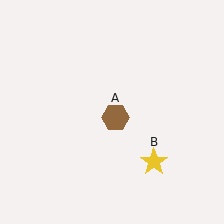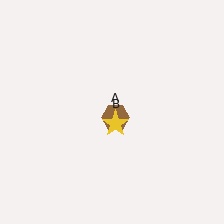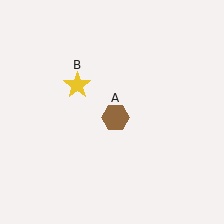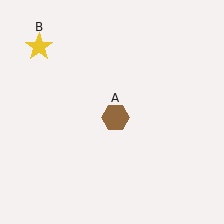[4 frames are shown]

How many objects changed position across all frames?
1 object changed position: yellow star (object B).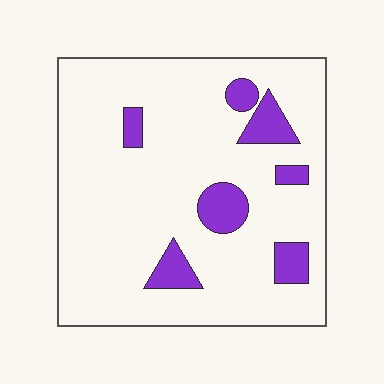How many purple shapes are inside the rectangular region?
7.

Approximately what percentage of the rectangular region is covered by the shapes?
Approximately 15%.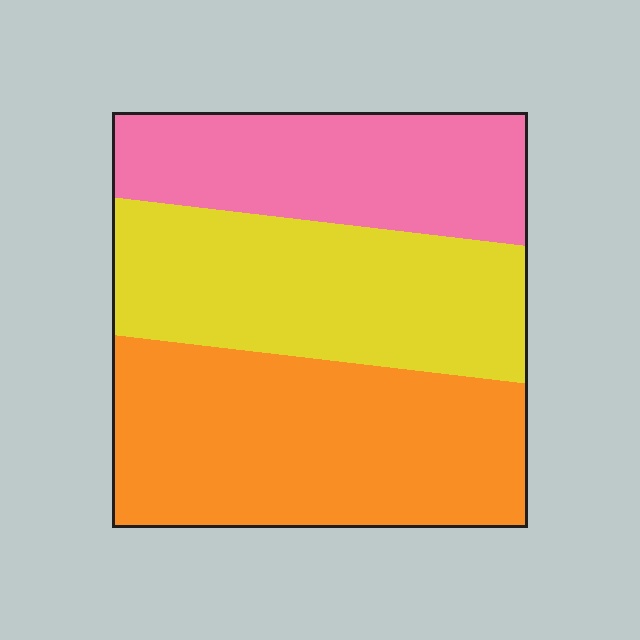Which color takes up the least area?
Pink, at roughly 25%.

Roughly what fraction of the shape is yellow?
Yellow takes up about one third (1/3) of the shape.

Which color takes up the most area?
Orange, at roughly 40%.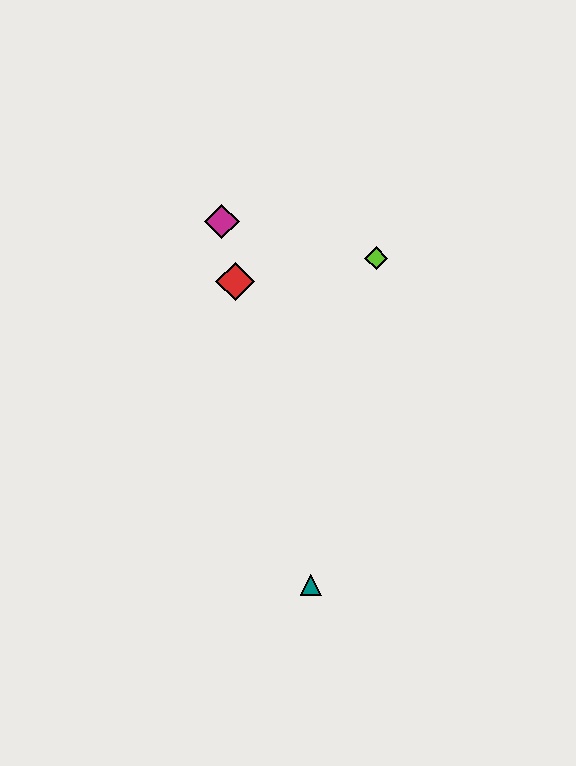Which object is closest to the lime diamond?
The red diamond is closest to the lime diamond.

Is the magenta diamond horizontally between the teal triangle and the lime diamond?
No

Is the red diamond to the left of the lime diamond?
Yes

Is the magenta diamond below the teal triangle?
No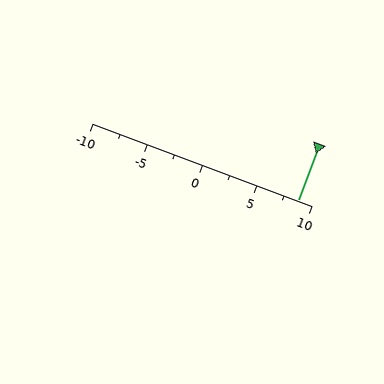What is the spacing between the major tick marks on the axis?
The major ticks are spaced 5 apart.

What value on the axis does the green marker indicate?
The marker indicates approximately 8.8.